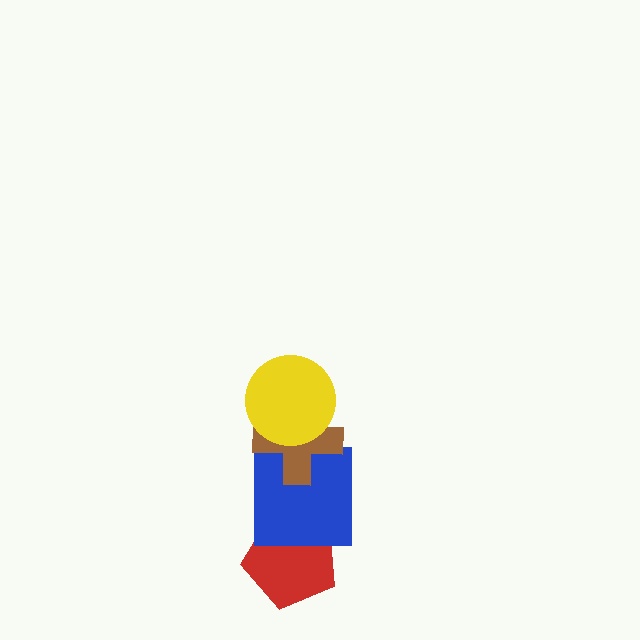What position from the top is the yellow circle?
The yellow circle is 1st from the top.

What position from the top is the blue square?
The blue square is 3rd from the top.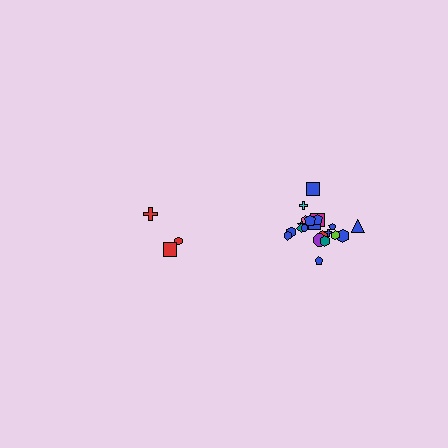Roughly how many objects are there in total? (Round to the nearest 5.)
Roughly 25 objects in total.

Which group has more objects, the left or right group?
The right group.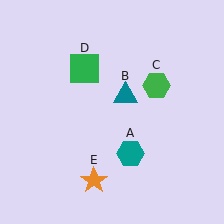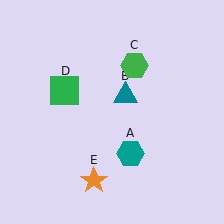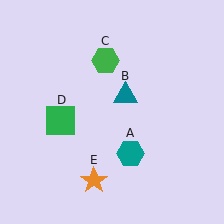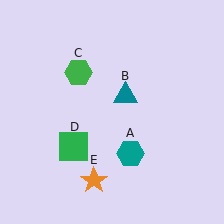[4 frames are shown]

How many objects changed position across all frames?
2 objects changed position: green hexagon (object C), green square (object D).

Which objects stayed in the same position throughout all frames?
Teal hexagon (object A) and teal triangle (object B) and orange star (object E) remained stationary.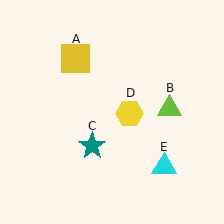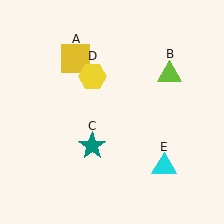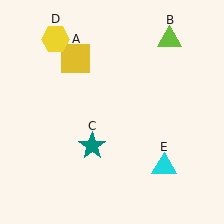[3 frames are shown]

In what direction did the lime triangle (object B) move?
The lime triangle (object B) moved up.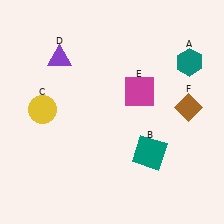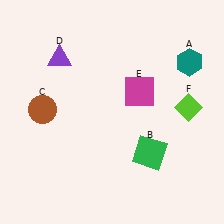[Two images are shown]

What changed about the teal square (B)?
In Image 1, B is teal. In Image 2, it changed to green.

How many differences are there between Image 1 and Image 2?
There are 3 differences between the two images.